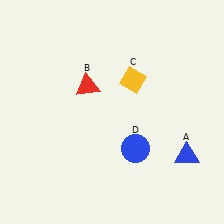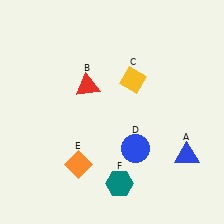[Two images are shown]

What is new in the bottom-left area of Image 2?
An orange diamond (E) was added in the bottom-left area of Image 2.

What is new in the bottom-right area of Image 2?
A teal hexagon (F) was added in the bottom-right area of Image 2.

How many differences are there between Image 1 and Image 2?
There are 2 differences between the two images.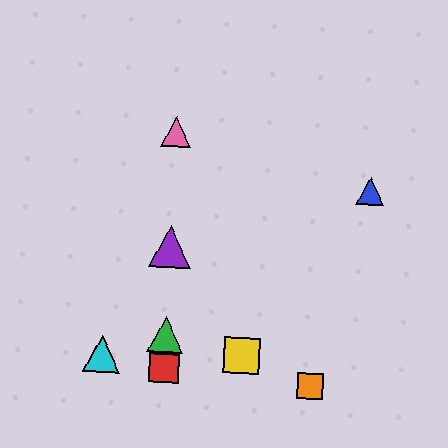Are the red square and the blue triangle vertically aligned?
No, the red square is at x≈164 and the blue triangle is at x≈371.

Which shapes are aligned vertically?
The red square, the green triangle, the purple triangle, the pink triangle are aligned vertically.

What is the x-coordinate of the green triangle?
The green triangle is at x≈166.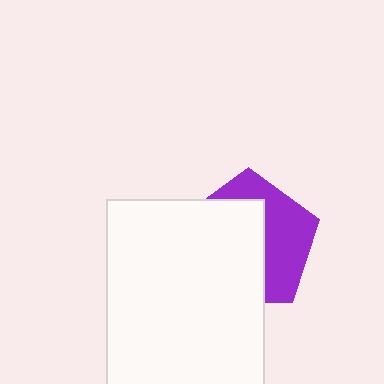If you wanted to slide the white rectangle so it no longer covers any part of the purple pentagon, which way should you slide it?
Slide it left — that is the most direct way to separate the two shapes.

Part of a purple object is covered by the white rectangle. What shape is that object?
It is a pentagon.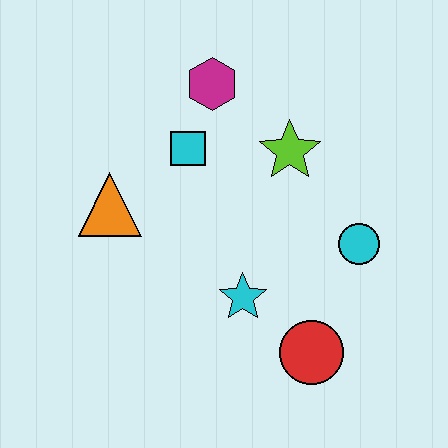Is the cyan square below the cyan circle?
No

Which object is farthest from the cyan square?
The red circle is farthest from the cyan square.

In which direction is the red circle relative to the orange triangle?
The red circle is to the right of the orange triangle.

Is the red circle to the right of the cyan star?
Yes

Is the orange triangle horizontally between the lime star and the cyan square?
No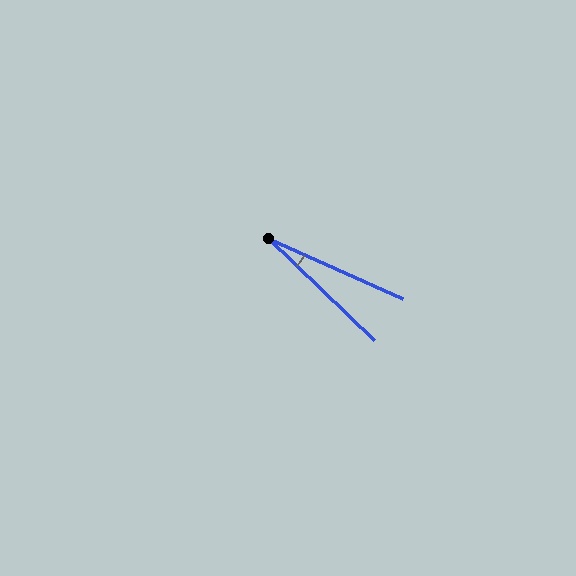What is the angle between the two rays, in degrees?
Approximately 20 degrees.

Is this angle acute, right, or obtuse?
It is acute.